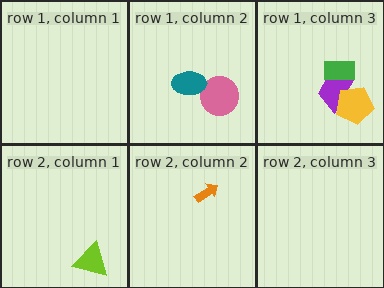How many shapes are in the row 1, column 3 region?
3.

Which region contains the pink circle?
The row 1, column 2 region.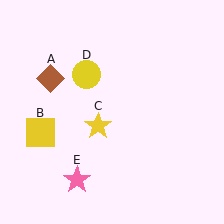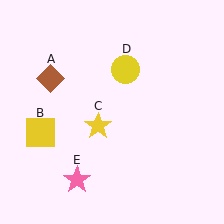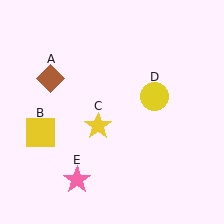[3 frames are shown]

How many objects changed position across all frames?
1 object changed position: yellow circle (object D).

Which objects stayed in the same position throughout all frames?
Brown diamond (object A) and yellow square (object B) and yellow star (object C) and pink star (object E) remained stationary.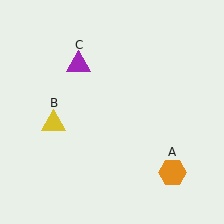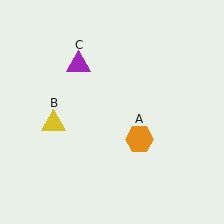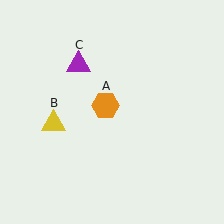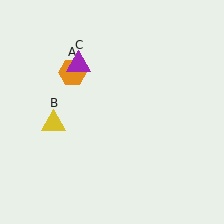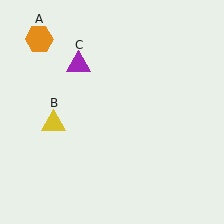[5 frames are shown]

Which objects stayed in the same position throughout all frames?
Yellow triangle (object B) and purple triangle (object C) remained stationary.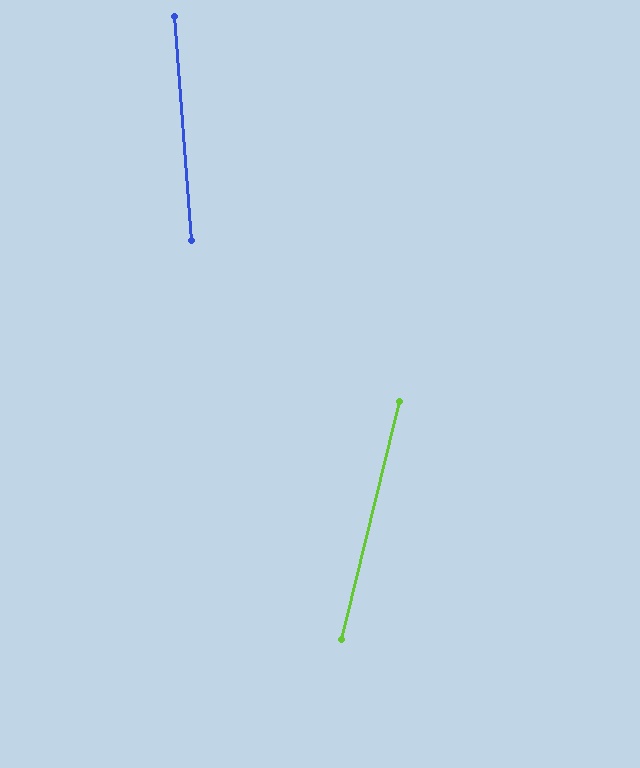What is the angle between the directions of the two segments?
Approximately 18 degrees.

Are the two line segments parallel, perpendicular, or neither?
Neither parallel nor perpendicular — they differ by about 18°.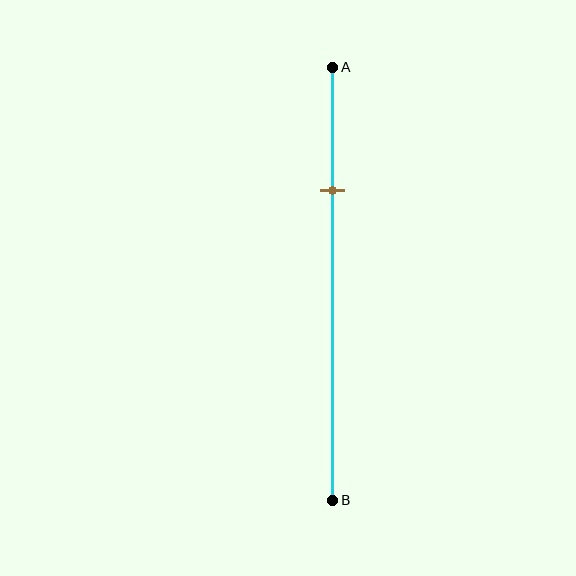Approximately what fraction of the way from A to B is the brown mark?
The brown mark is approximately 30% of the way from A to B.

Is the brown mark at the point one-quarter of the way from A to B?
No, the mark is at about 30% from A, not at the 25% one-quarter point.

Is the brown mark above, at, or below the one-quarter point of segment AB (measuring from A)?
The brown mark is below the one-quarter point of segment AB.